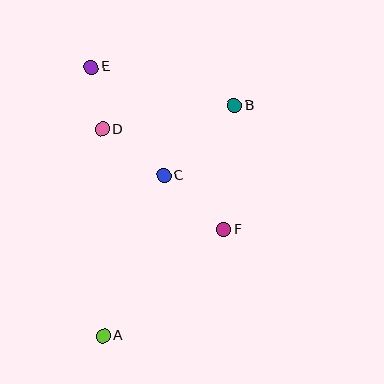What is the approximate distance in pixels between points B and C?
The distance between B and C is approximately 99 pixels.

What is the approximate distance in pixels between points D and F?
The distance between D and F is approximately 157 pixels.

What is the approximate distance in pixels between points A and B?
The distance between A and B is approximately 265 pixels.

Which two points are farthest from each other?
Points A and E are farthest from each other.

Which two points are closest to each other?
Points D and E are closest to each other.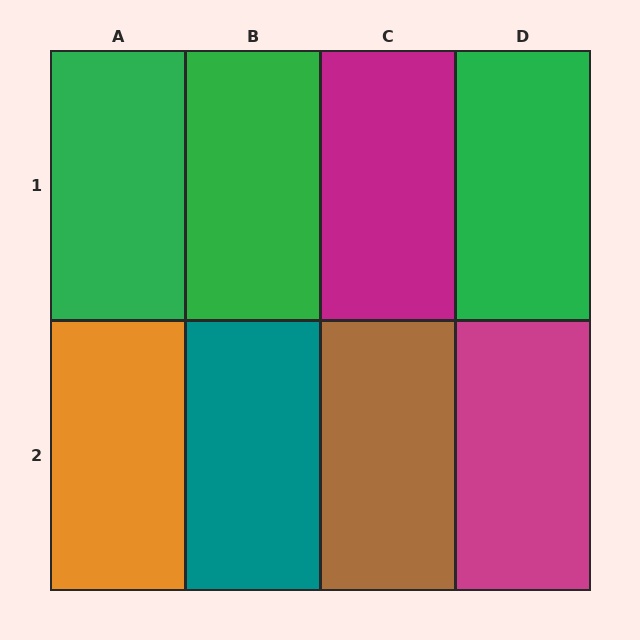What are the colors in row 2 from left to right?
Orange, teal, brown, magenta.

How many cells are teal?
1 cell is teal.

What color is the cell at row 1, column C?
Magenta.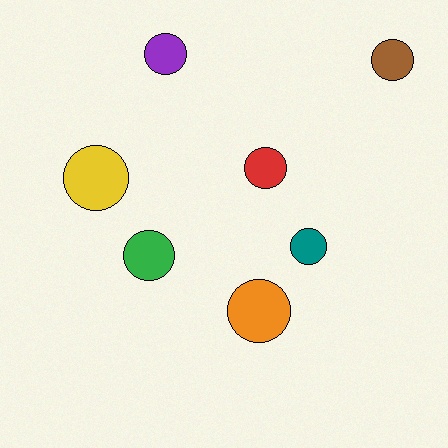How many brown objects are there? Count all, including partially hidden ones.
There is 1 brown object.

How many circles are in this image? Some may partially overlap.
There are 7 circles.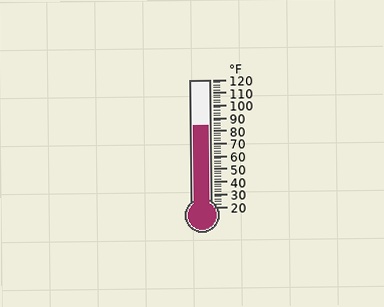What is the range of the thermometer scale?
The thermometer scale ranges from 20°F to 120°F.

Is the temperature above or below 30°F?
The temperature is above 30°F.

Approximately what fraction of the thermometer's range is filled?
The thermometer is filled to approximately 65% of its range.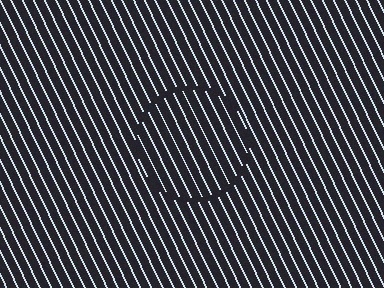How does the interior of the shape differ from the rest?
The interior of the shape contains the same grating, shifted by half a period — the contour is defined by the phase discontinuity where line-ends from the inner and outer gratings abut.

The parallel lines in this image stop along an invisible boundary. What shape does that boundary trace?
An illusory circle. The interior of the shape contains the same grating, shifted by half a period — the contour is defined by the phase discontinuity where line-ends from the inner and outer gratings abut.